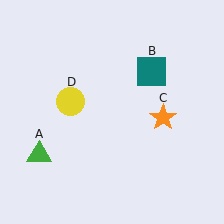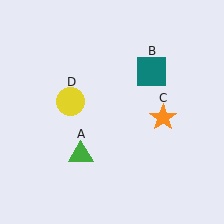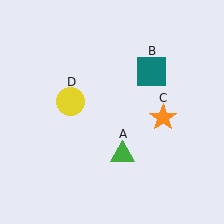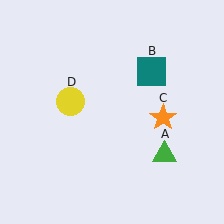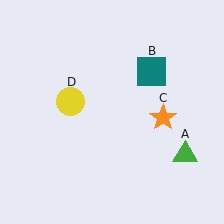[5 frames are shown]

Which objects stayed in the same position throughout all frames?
Teal square (object B) and orange star (object C) and yellow circle (object D) remained stationary.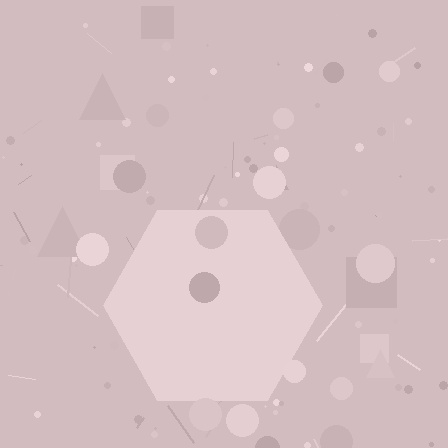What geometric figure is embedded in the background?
A hexagon is embedded in the background.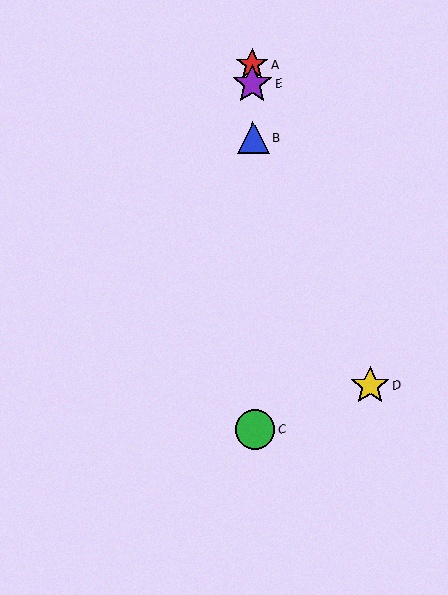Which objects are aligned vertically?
Objects A, B, C, E are aligned vertically.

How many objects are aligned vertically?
4 objects (A, B, C, E) are aligned vertically.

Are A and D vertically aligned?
No, A is at x≈252 and D is at x≈370.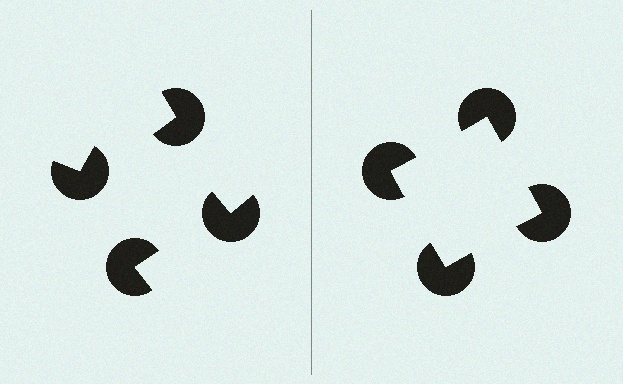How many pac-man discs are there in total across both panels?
8 — 4 on each side.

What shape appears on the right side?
An illusory square.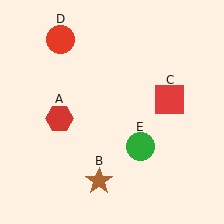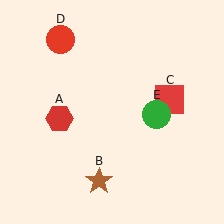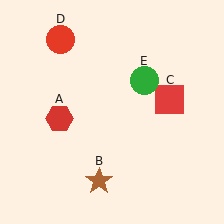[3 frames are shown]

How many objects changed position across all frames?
1 object changed position: green circle (object E).